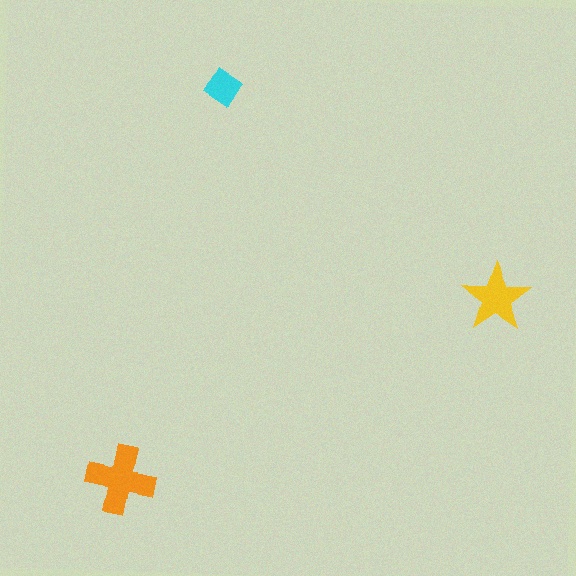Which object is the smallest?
The cyan diamond.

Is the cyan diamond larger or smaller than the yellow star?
Smaller.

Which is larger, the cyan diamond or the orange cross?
The orange cross.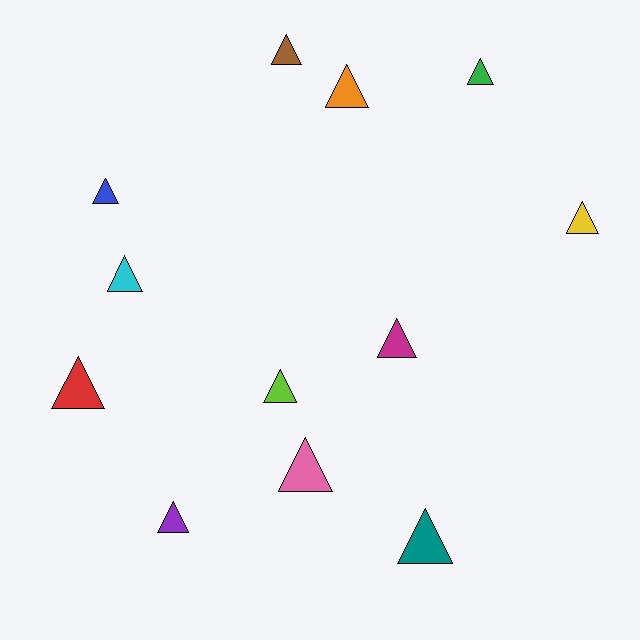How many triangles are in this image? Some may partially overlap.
There are 12 triangles.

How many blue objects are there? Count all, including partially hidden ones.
There is 1 blue object.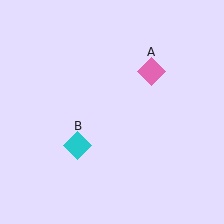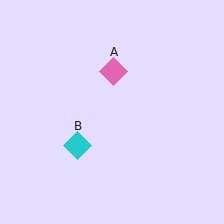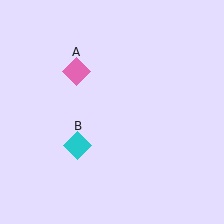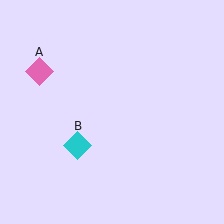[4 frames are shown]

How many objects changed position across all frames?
1 object changed position: pink diamond (object A).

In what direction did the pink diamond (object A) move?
The pink diamond (object A) moved left.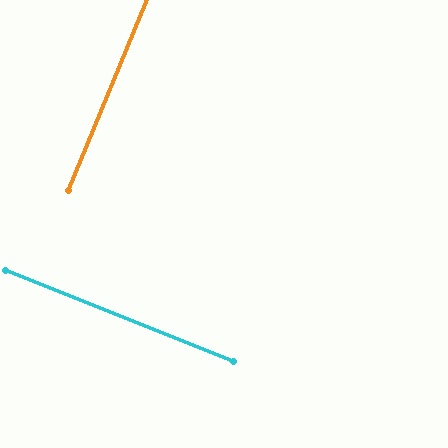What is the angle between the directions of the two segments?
Approximately 89 degrees.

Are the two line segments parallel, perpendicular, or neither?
Perpendicular — they meet at approximately 89°.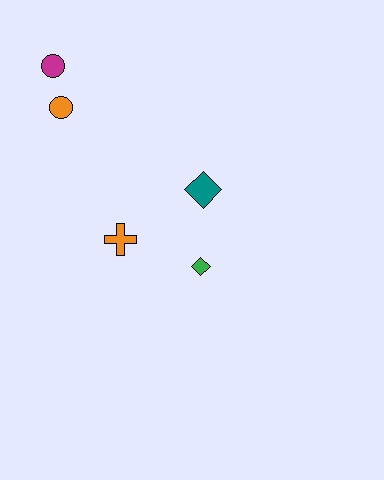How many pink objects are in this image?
There are no pink objects.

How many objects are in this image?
There are 5 objects.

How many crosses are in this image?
There is 1 cross.